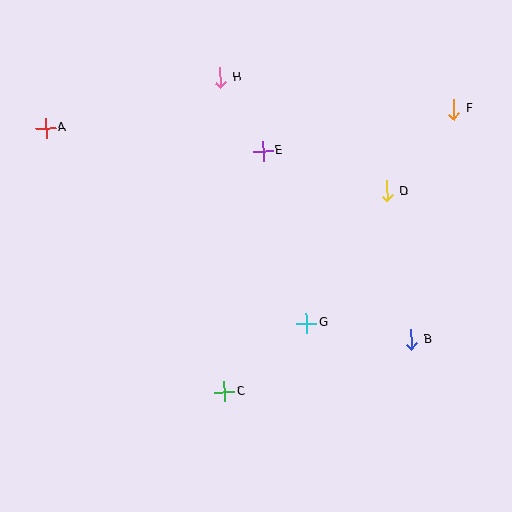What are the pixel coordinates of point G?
Point G is at (306, 323).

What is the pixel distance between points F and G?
The distance between F and G is 261 pixels.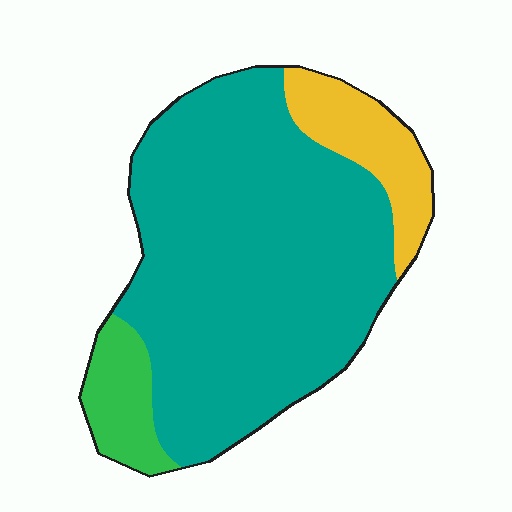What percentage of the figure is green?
Green covers roughly 10% of the figure.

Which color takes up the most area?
Teal, at roughly 80%.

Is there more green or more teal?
Teal.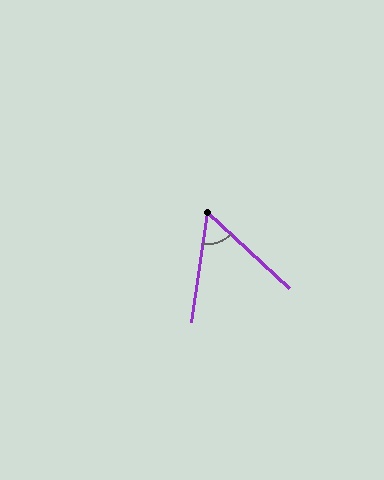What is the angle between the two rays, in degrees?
Approximately 56 degrees.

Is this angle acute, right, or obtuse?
It is acute.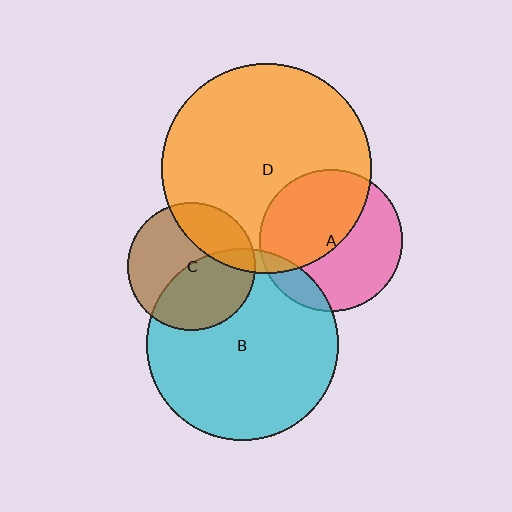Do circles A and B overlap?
Yes.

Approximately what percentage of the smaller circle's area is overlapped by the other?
Approximately 10%.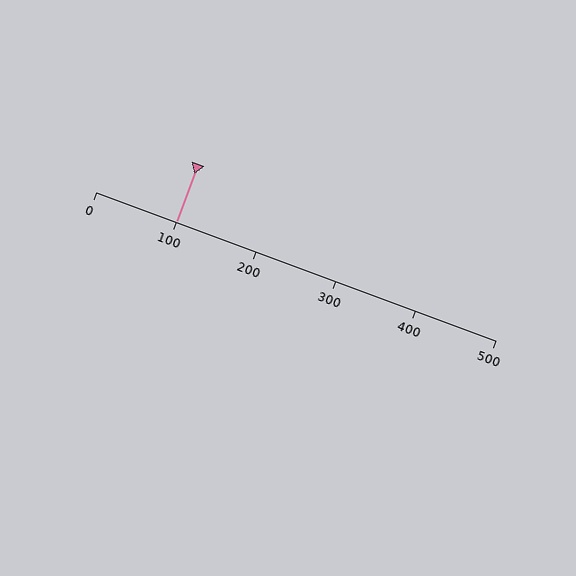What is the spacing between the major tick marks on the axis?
The major ticks are spaced 100 apart.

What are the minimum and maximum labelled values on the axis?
The axis runs from 0 to 500.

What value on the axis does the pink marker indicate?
The marker indicates approximately 100.